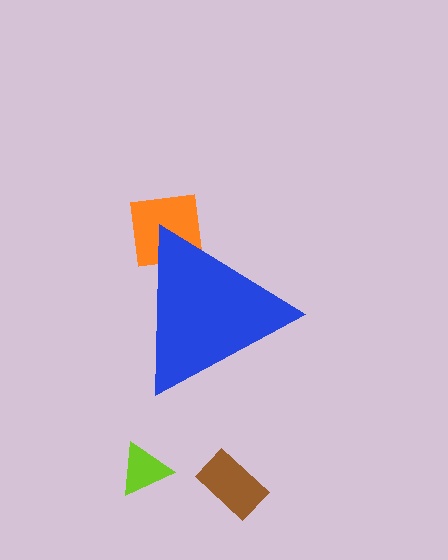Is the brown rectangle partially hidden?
No, the brown rectangle is fully visible.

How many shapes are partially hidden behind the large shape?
1 shape is partially hidden.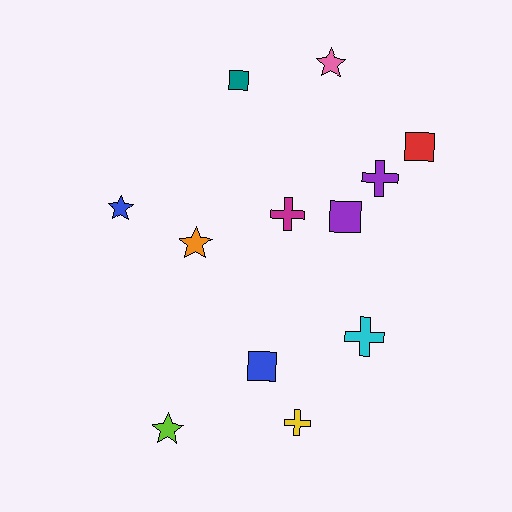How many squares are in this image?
There are 4 squares.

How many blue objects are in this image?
There are 2 blue objects.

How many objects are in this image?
There are 12 objects.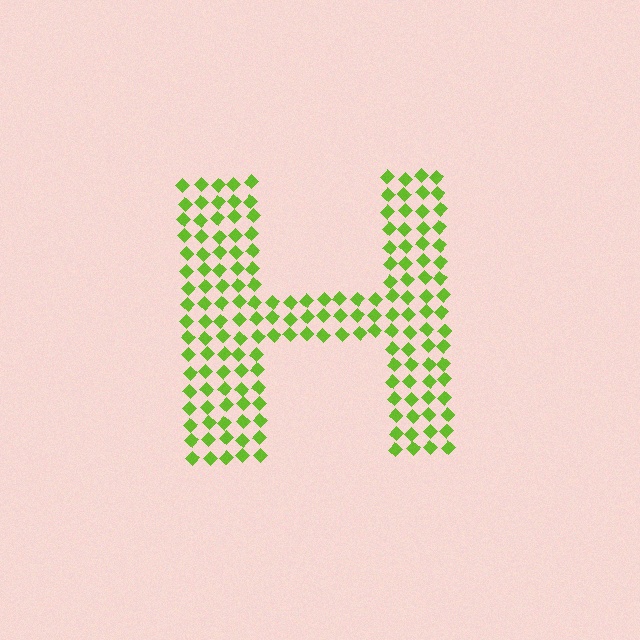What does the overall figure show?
The overall figure shows the letter H.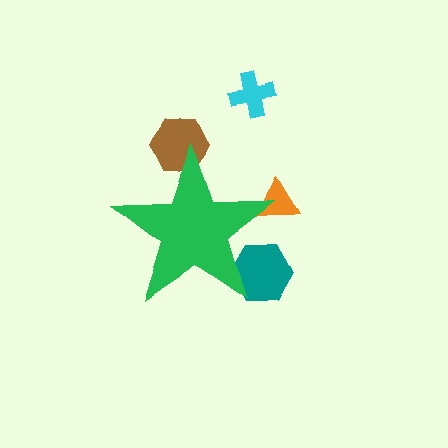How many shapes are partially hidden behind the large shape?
3 shapes are partially hidden.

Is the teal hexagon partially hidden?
Yes, the teal hexagon is partially hidden behind the green star.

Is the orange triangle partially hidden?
Yes, the orange triangle is partially hidden behind the green star.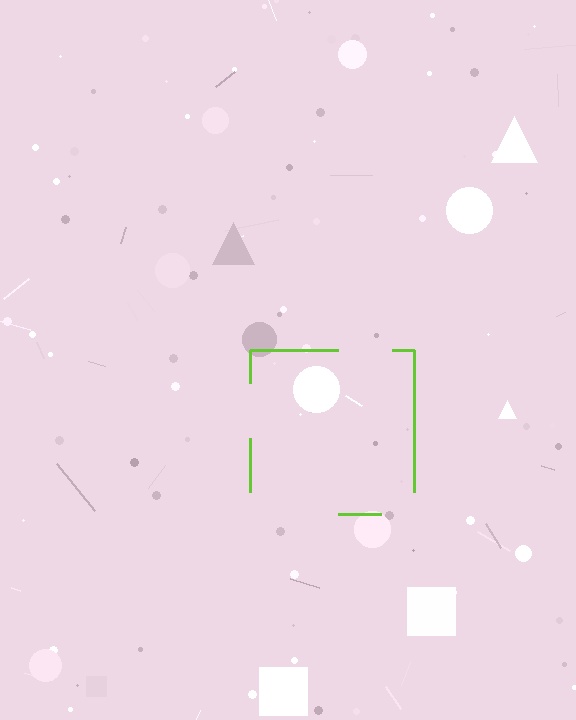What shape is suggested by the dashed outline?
The dashed outline suggests a square.